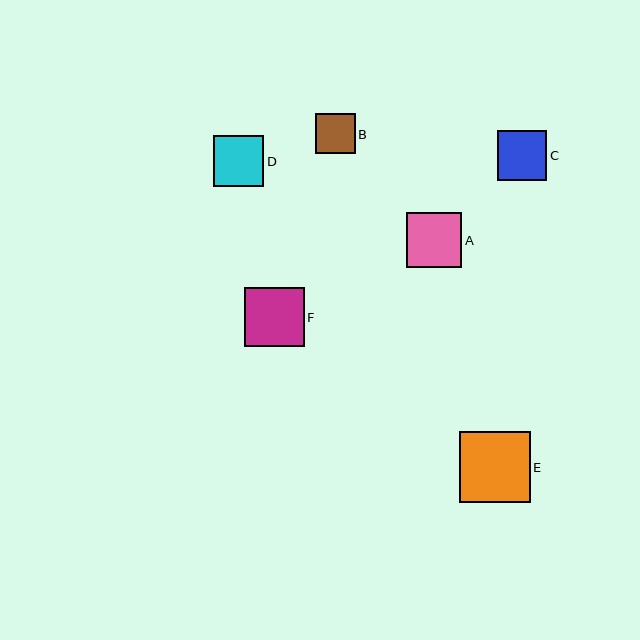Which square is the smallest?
Square B is the smallest with a size of approximately 40 pixels.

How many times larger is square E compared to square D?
Square E is approximately 1.4 times the size of square D.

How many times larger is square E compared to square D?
Square E is approximately 1.4 times the size of square D.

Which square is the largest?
Square E is the largest with a size of approximately 71 pixels.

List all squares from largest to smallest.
From largest to smallest: E, F, A, D, C, B.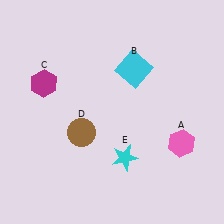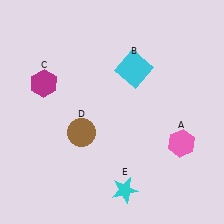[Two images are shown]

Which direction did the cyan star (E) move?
The cyan star (E) moved down.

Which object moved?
The cyan star (E) moved down.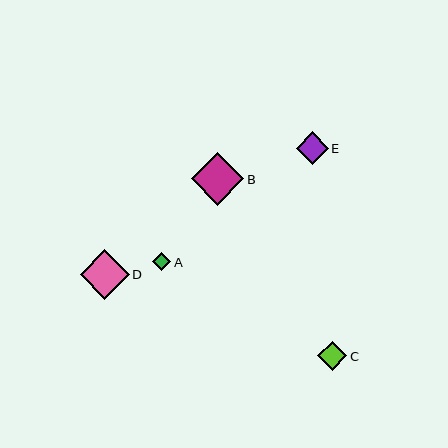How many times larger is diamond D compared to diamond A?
Diamond D is approximately 2.8 times the size of diamond A.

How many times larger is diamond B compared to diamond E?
Diamond B is approximately 1.6 times the size of diamond E.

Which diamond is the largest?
Diamond B is the largest with a size of approximately 52 pixels.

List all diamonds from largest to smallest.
From largest to smallest: B, D, E, C, A.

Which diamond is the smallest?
Diamond A is the smallest with a size of approximately 18 pixels.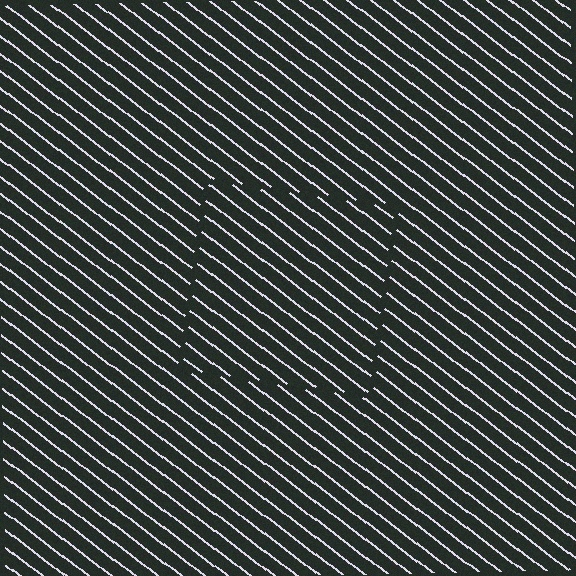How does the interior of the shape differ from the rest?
The interior of the shape contains the same grating, shifted by half a period — the contour is defined by the phase discontinuity where line-ends from the inner and outer gratings abut.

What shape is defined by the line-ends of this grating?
An illusory square. The interior of the shape contains the same grating, shifted by half a period — the contour is defined by the phase discontinuity where line-ends from the inner and outer gratings abut.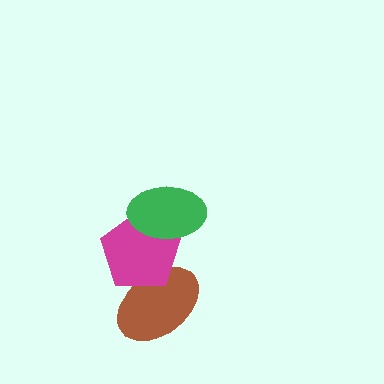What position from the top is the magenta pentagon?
The magenta pentagon is 2nd from the top.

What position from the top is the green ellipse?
The green ellipse is 1st from the top.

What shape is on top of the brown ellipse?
The magenta pentagon is on top of the brown ellipse.